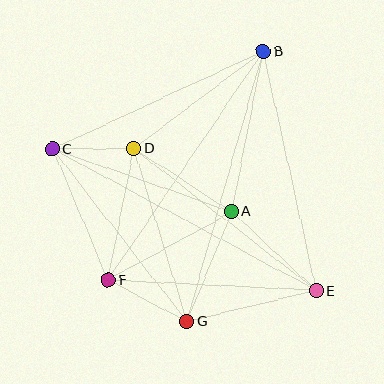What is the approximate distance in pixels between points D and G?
The distance between D and G is approximately 181 pixels.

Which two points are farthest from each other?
Points C and E are farthest from each other.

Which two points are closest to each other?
Points C and D are closest to each other.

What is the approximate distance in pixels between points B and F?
The distance between B and F is approximately 276 pixels.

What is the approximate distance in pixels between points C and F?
The distance between C and F is approximately 142 pixels.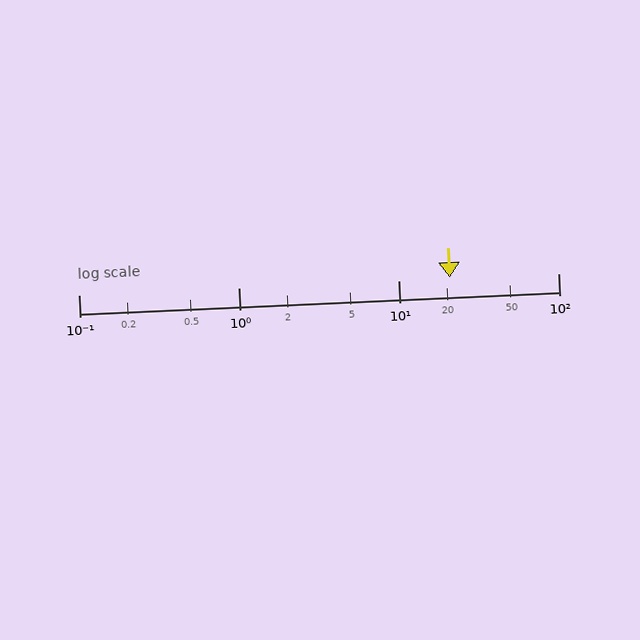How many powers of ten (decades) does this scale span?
The scale spans 3 decades, from 0.1 to 100.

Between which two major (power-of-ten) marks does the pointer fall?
The pointer is between 10 and 100.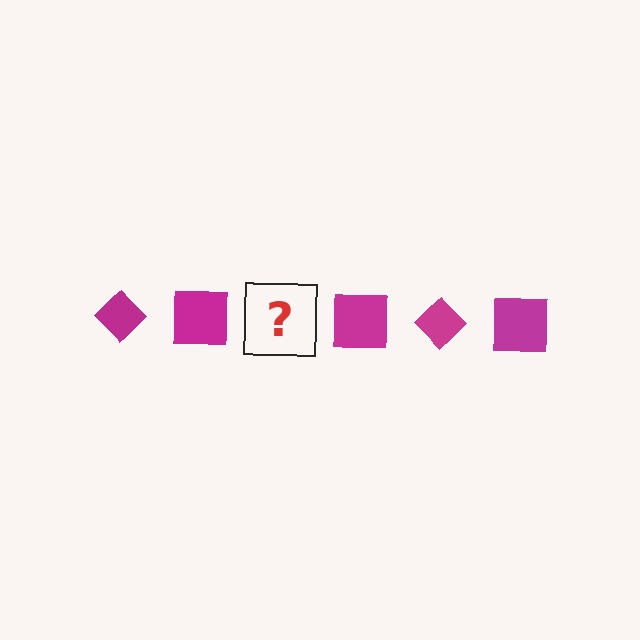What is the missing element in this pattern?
The missing element is a magenta diamond.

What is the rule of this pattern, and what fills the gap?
The rule is that the pattern cycles through diamond, square shapes in magenta. The gap should be filled with a magenta diamond.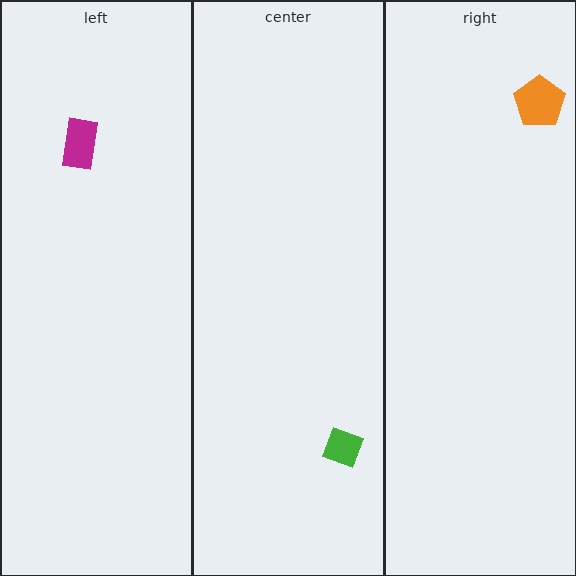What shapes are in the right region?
The orange pentagon.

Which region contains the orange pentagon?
The right region.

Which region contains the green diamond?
The center region.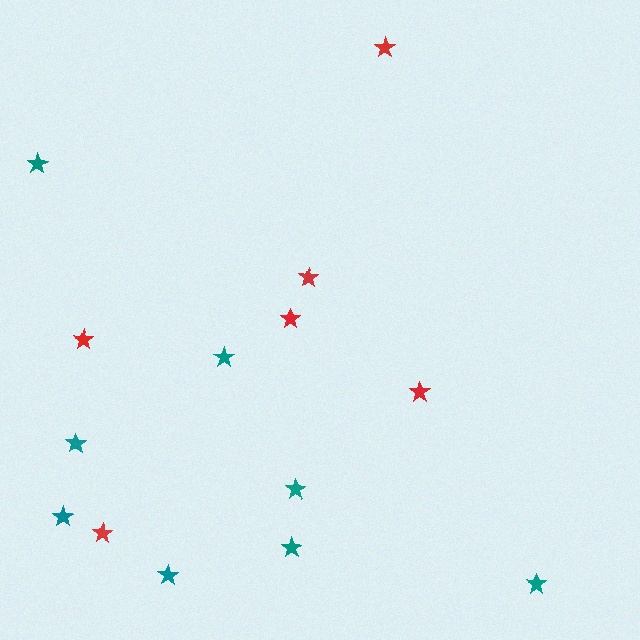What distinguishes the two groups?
There are 2 groups: one group of teal stars (8) and one group of red stars (6).